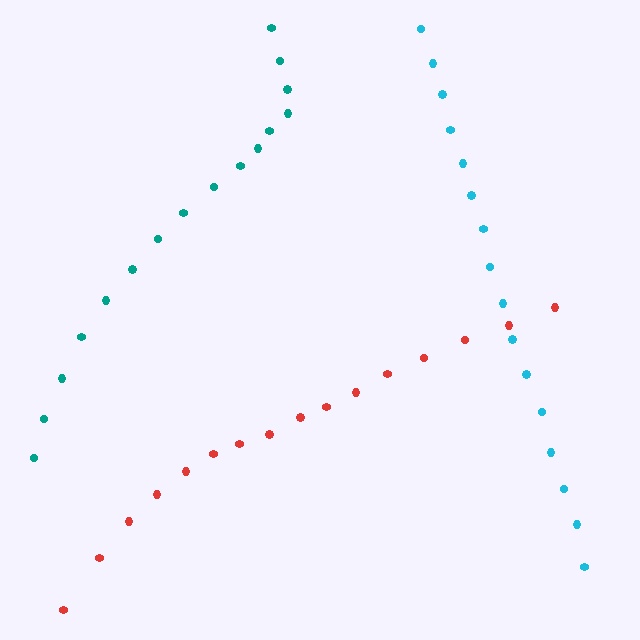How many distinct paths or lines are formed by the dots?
There are 3 distinct paths.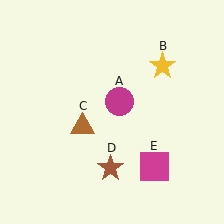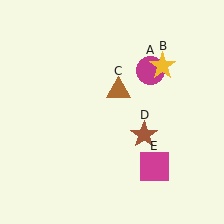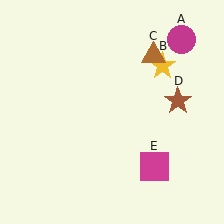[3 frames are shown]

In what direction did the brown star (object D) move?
The brown star (object D) moved up and to the right.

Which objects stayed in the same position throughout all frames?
Yellow star (object B) and magenta square (object E) remained stationary.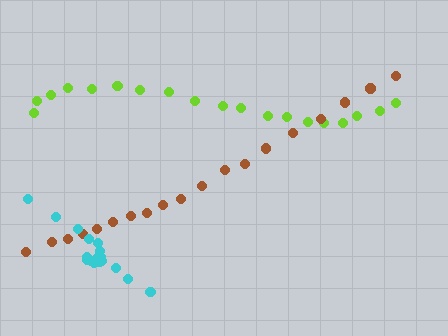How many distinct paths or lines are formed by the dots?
There are 3 distinct paths.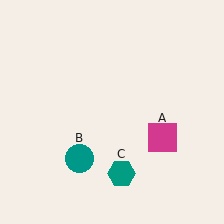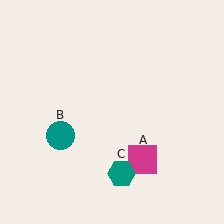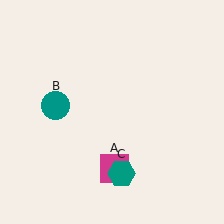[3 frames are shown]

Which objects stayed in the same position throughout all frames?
Teal hexagon (object C) remained stationary.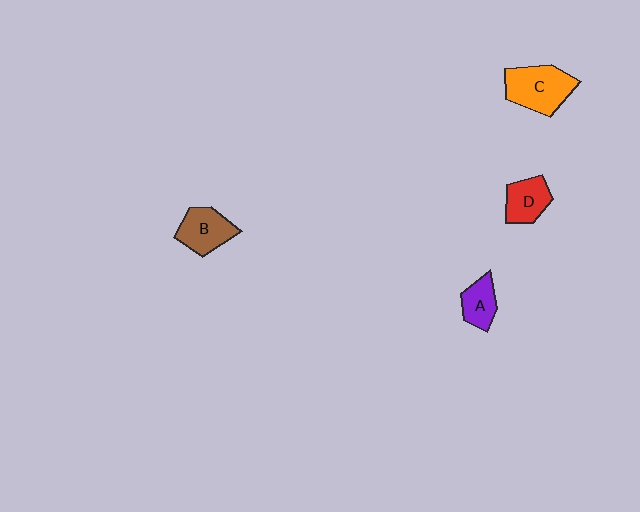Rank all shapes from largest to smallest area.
From largest to smallest: C (orange), B (brown), D (red), A (purple).